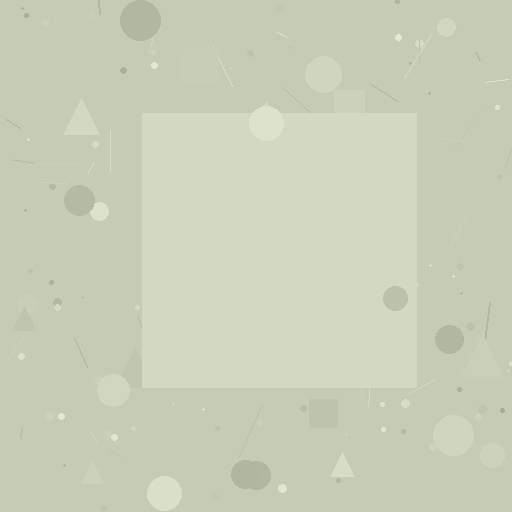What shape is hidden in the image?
A square is hidden in the image.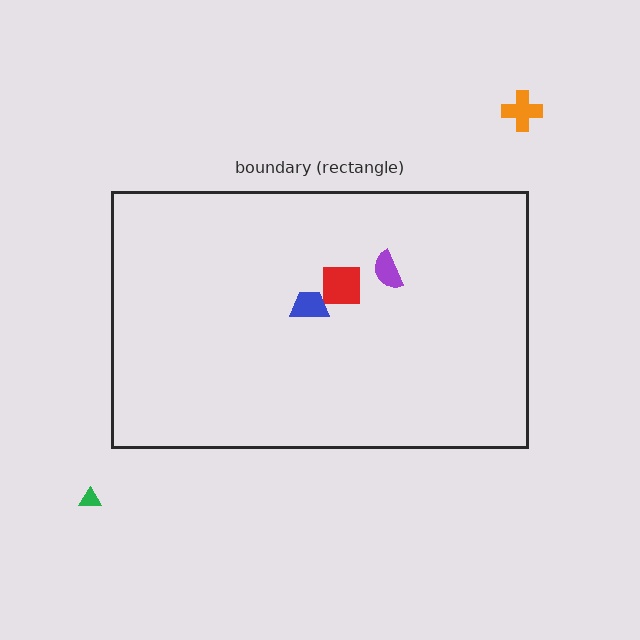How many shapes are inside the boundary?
3 inside, 2 outside.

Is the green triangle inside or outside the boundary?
Outside.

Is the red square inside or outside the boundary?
Inside.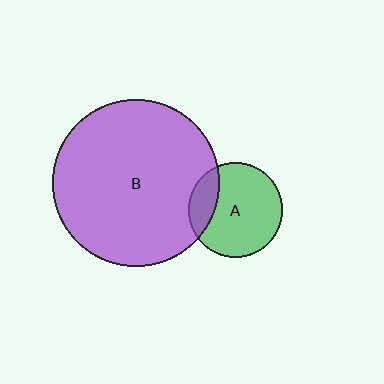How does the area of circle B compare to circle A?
Approximately 3.1 times.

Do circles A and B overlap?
Yes.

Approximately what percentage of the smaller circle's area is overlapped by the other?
Approximately 20%.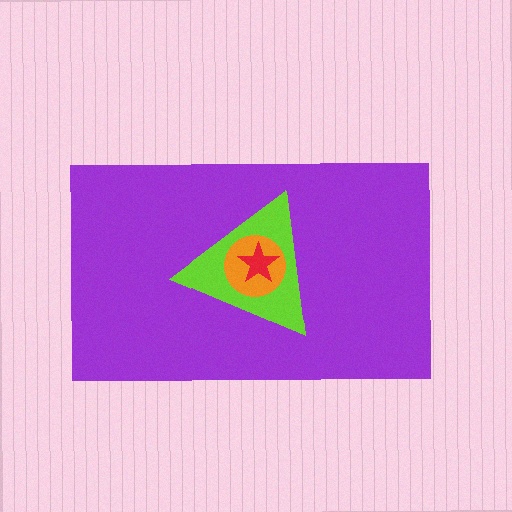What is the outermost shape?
The purple rectangle.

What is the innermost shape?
The red star.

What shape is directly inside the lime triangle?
The orange circle.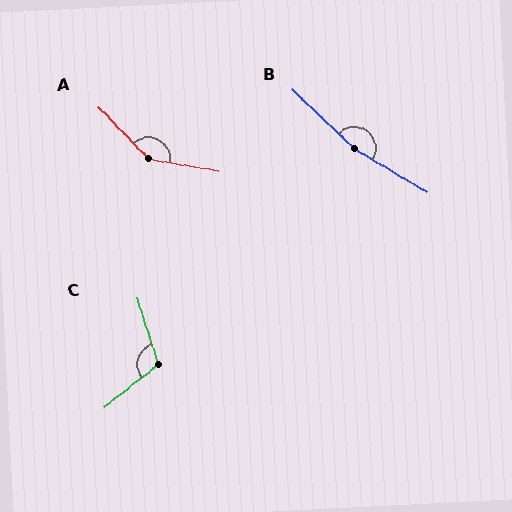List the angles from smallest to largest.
C (111°), A (143°), B (167°).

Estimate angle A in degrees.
Approximately 143 degrees.